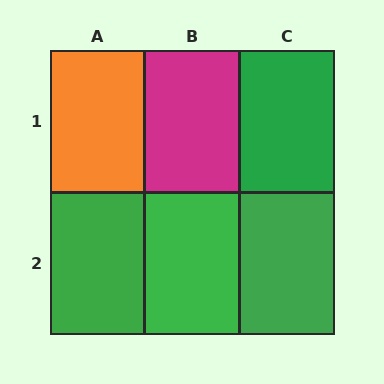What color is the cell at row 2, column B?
Green.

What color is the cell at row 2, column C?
Green.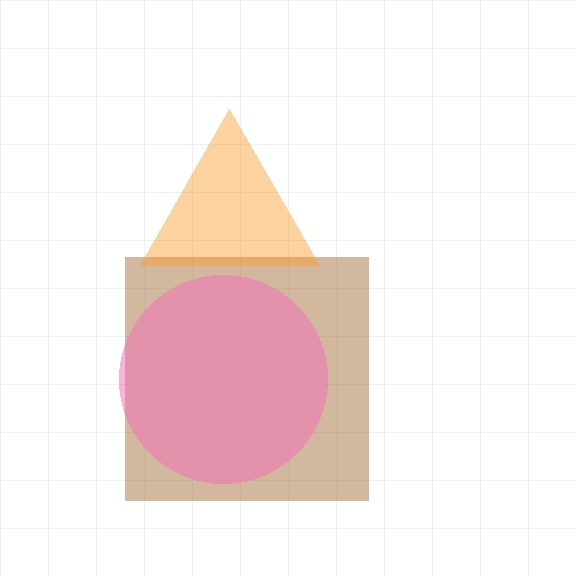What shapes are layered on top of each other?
The layered shapes are: a brown square, a pink circle, an orange triangle.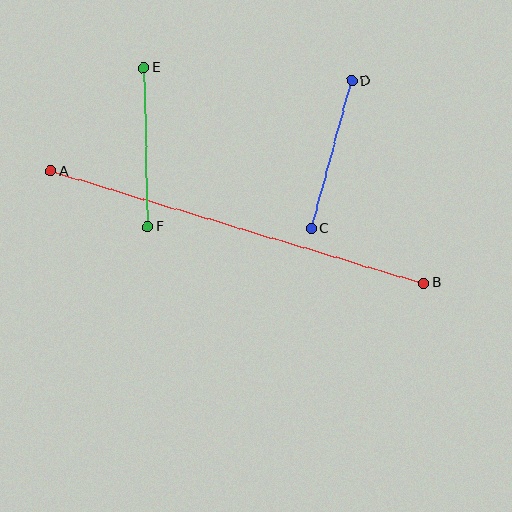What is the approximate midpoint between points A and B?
The midpoint is at approximately (237, 227) pixels.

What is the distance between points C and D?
The distance is approximately 153 pixels.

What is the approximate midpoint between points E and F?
The midpoint is at approximately (146, 147) pixels.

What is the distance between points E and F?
The distance is approximately 159 pixels.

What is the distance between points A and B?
The distance is approximately 389 pixels.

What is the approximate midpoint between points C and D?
The midpoint is at approximately (331, 155) pixels.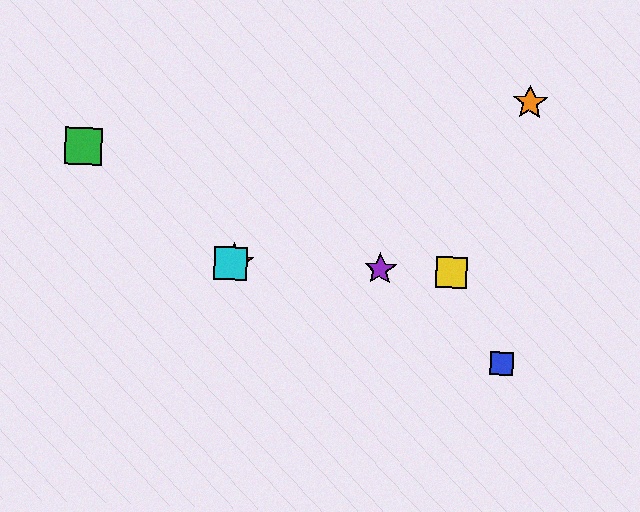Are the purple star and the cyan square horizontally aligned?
Yes, both are at y≈269.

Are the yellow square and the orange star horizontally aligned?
No, the yellow square is at y≈272 and the orange star is at y≈103.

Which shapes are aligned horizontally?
The red star, the yellow square, the purple star, the cyan square are aligned horizontally.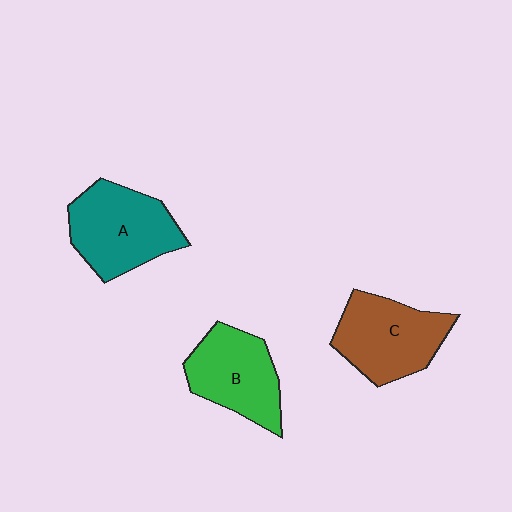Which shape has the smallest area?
Shape B (green).